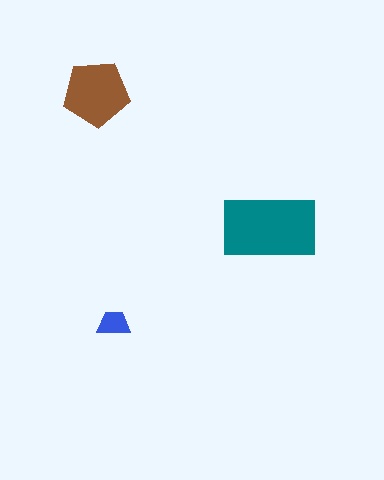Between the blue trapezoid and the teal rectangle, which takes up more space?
The teal rectangle.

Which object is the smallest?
The blue trapezoid.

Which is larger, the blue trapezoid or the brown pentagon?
The brown pentagon.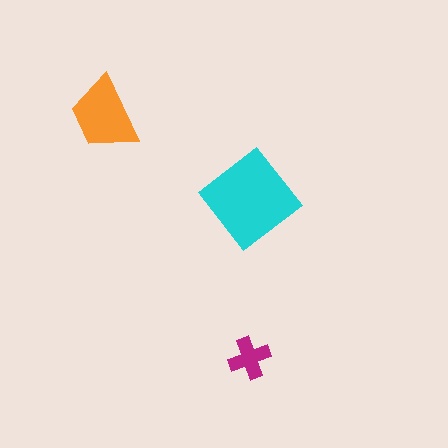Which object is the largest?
The cyan diamond.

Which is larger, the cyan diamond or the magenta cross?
The cyan diamond.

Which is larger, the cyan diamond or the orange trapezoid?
The cyan diamond.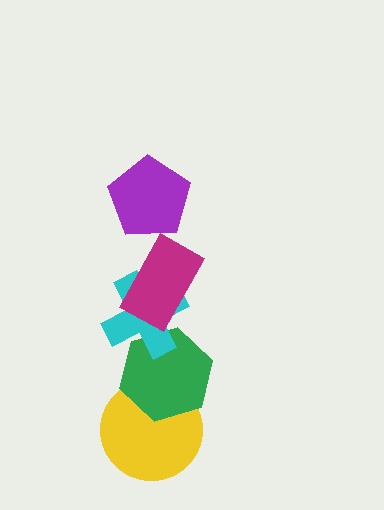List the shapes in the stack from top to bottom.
From top to bottom: the purple pentagon, the magenta rectangle, the cyan cross, the green hexagon, the yellow circle.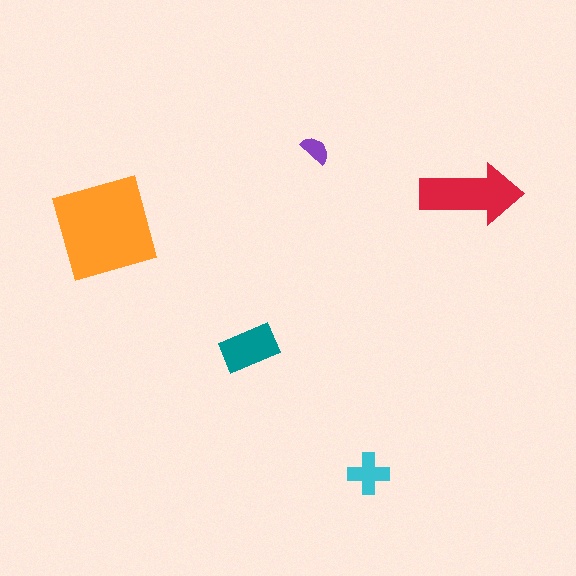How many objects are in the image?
There are 5 objects in the image.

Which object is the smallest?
The purple semicircle.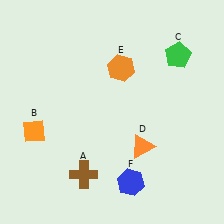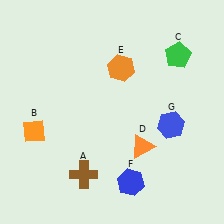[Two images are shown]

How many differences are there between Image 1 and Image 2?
There is 1 difference between the two images.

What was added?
A blue hexagon (G) was added in Image 2.